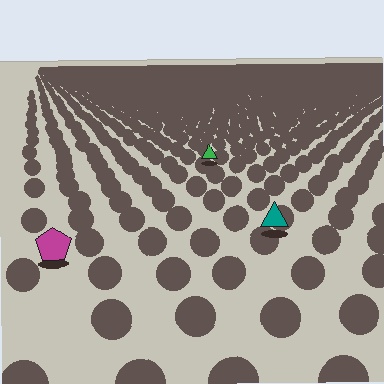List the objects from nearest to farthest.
From nearest to farthest: the magenta pentagon, the teal triangle, the green triangle.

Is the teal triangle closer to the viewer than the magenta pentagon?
No. The magenta pentagon is closer — you can tell from the texture gradient: the ground texture is coarser near it.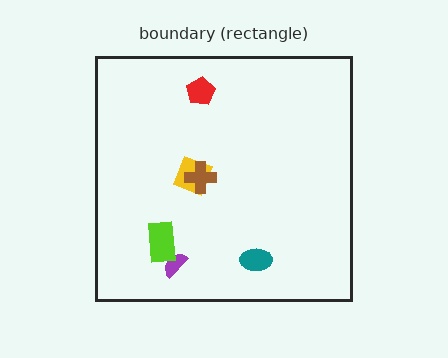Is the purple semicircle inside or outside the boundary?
Inside.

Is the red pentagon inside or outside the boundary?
Inside.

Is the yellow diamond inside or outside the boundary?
Inside.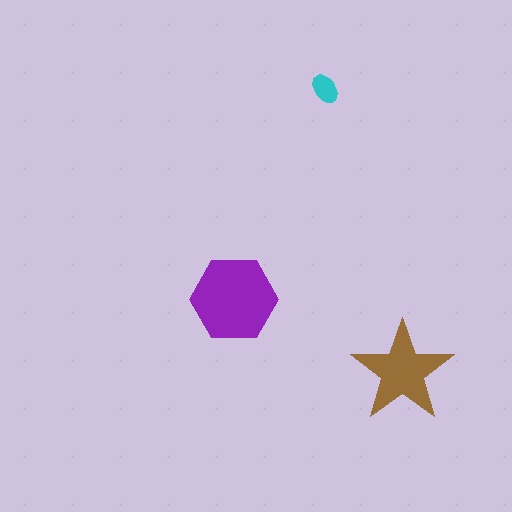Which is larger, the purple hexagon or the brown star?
The purple hexagon.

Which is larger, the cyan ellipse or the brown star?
The brown star.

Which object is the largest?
The purple hexagon.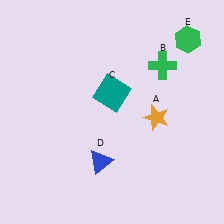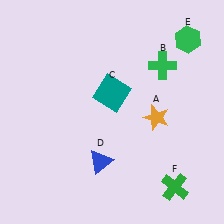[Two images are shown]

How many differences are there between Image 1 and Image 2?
There is 1 difference between the two images.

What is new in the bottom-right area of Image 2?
A green cross (F) was added in the bottom-right area of Image 2.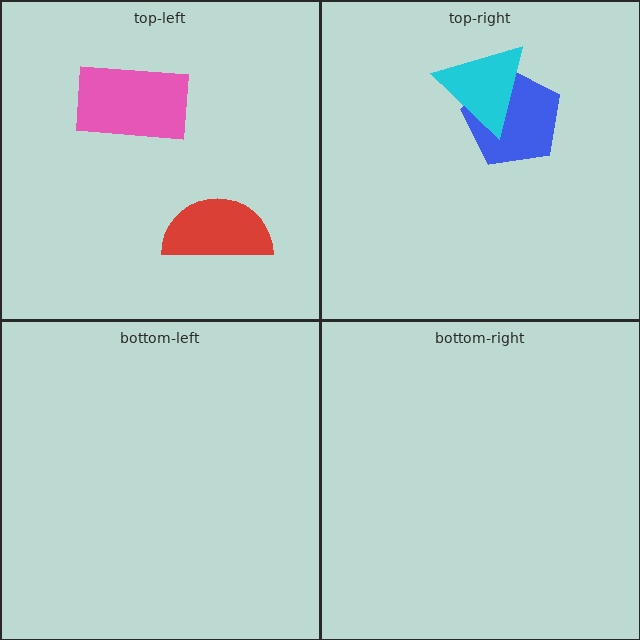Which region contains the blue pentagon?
The top-right region.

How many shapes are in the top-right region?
2.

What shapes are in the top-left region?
The pink rectangle, the red semicircle.